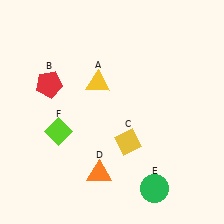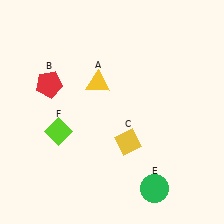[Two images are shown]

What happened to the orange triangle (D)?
The orange triangle (D) was removed in Image 2. It was in the bottom-left area of Image 1.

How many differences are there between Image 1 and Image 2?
There is 1 difference between the two images.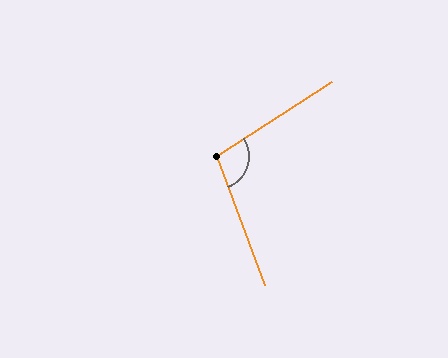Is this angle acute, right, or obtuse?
It is obtuse.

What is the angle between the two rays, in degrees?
Approximately 103 degrees.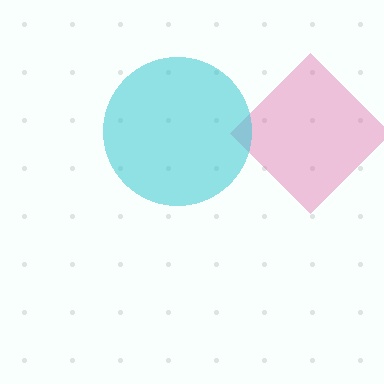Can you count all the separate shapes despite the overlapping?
Yes, there are 2 separate shapes.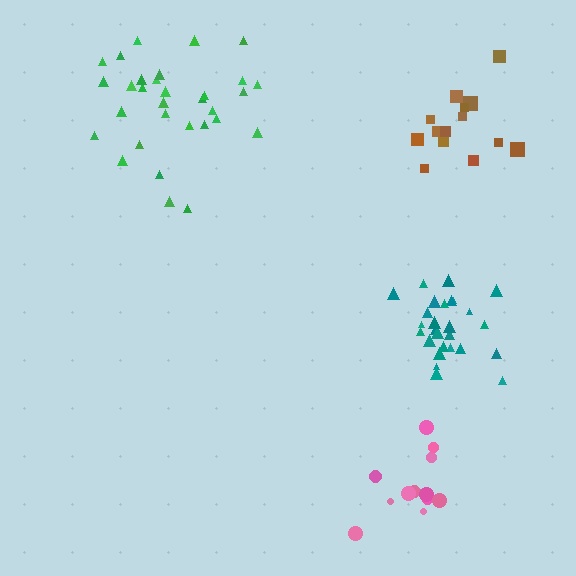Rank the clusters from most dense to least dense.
teal, brown, pink, green.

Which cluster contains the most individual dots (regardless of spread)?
Green (31).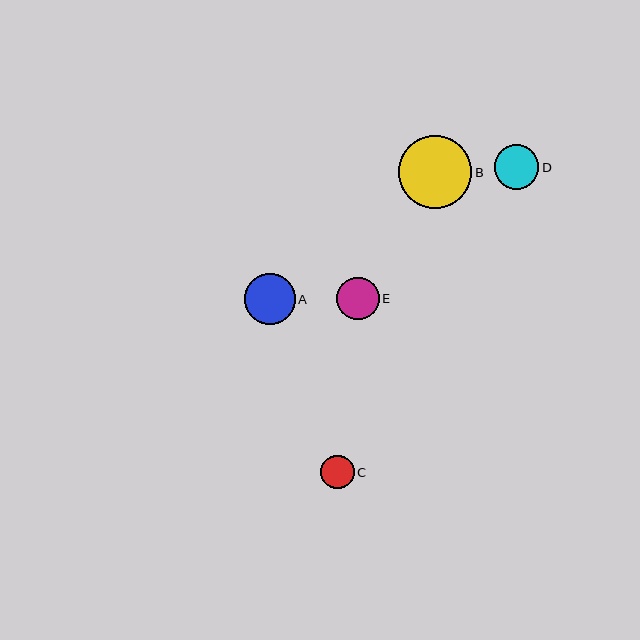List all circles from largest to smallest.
From largest to smallest: B, A, D, E, C.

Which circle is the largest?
Circle B is the largest with a size of approximately 73 pixels.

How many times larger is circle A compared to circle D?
Circle A is approximately 1.1 times the size of circle D.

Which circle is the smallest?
Circle C is the smallest with a size of approximately 33 pixels.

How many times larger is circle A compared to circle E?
Circle A is approximately 1.2 times the size of circle E.